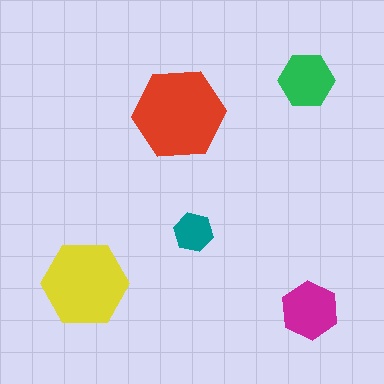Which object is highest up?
The green hexagon is topmost.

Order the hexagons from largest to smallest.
the red one, the yellow one, the magenta one, the green one, the teal one.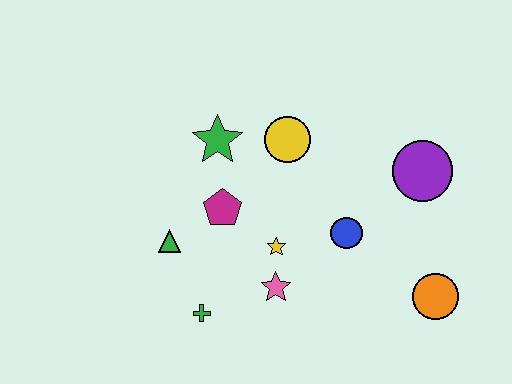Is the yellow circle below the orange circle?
No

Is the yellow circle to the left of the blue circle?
Yes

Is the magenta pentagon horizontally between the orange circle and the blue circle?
No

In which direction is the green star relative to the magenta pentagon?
The green star is above the magenta pentagon.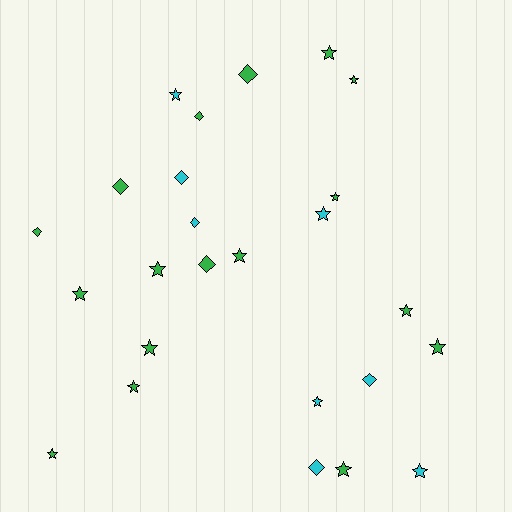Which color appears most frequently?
Green, with 17 objects.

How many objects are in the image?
There are 25 objects.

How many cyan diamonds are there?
There are 4 cyan diamonds.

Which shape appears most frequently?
Star, with 16 objects.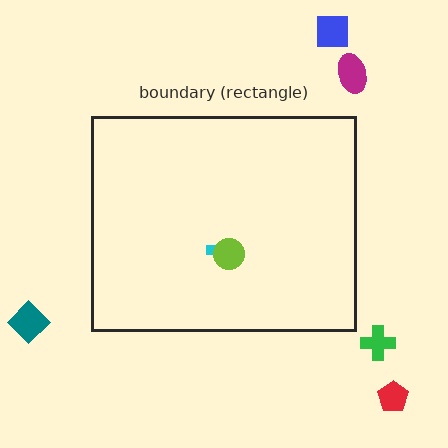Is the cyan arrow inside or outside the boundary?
Inside.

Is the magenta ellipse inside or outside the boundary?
Outside.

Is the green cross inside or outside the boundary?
Outside.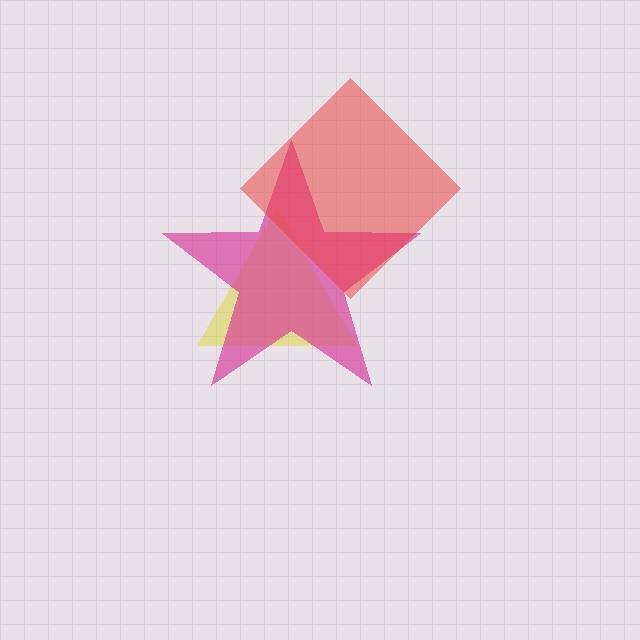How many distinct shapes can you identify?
There are 3 distinct shapes: a yellow triangle, a magenta star, a red diamond.